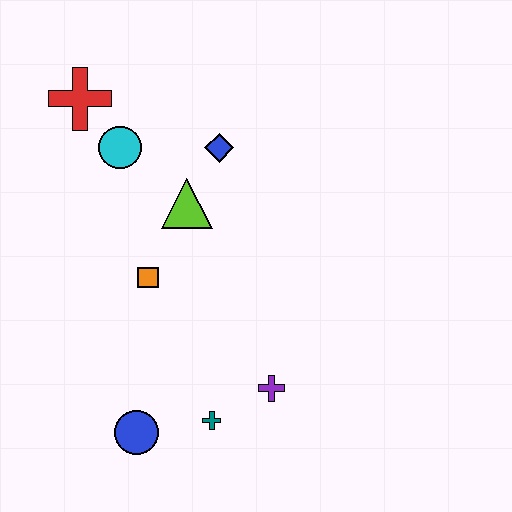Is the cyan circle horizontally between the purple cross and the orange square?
No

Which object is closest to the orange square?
The lime triangle is closest to the orange square.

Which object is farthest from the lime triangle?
The blue circle is farthest from the lime triangle.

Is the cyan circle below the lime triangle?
No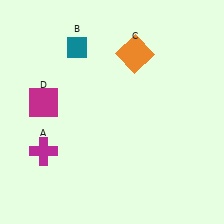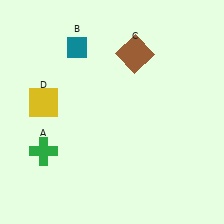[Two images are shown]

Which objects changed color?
A changed from magenta to green. C changed from orange to brown. D changed from magenta to yellow.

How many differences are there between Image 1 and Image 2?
There are 3 differences between the two images.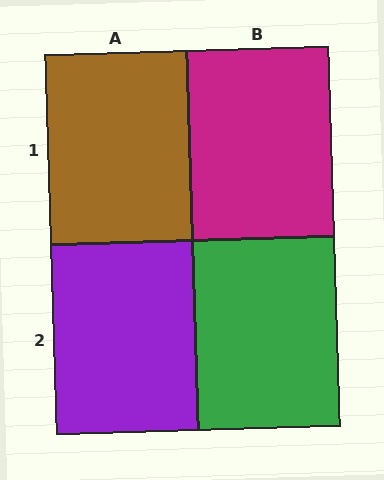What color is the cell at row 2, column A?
Purple.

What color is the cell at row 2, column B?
Green.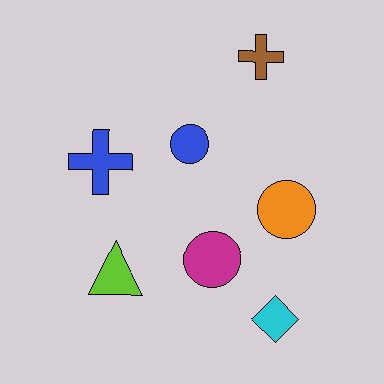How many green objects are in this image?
There are no green objects.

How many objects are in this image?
There are 7 objects.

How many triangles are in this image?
There is 1 triangle.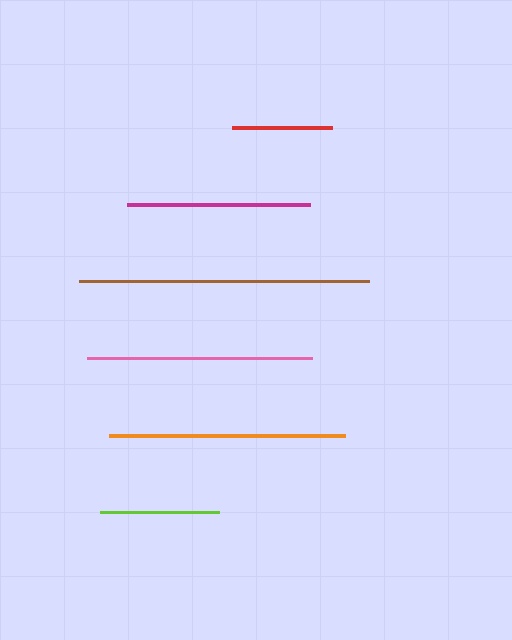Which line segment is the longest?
The brown line is the longest at approximately 290 pixels.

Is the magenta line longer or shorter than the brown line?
The brown line is longer than the magenta line.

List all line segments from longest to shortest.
From longest to shortest: brown, orange, pink, magenta, lime, red.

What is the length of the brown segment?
The brown segment is approximately 290 pixels long.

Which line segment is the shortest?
The red line is the shortest at approximately 100 pixels.